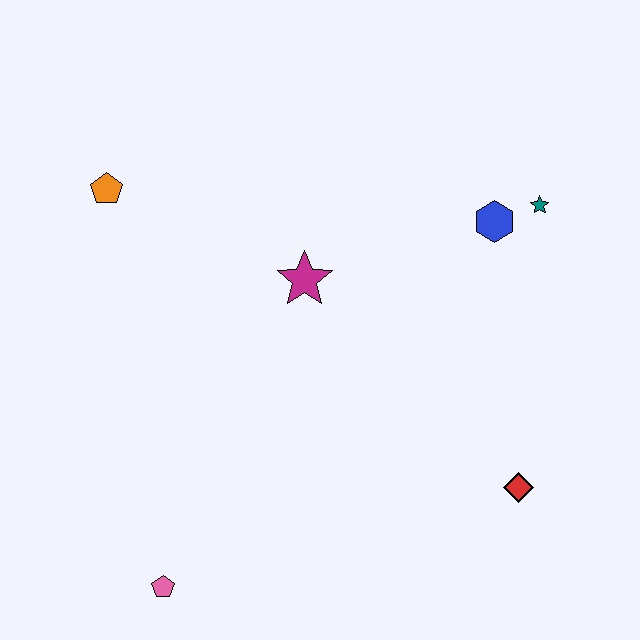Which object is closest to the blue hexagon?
The teal star is closest to the blue hexagon.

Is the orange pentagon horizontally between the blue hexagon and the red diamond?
No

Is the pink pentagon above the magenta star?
No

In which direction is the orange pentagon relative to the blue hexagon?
The orange pentagon is to the left of the blue hexagon.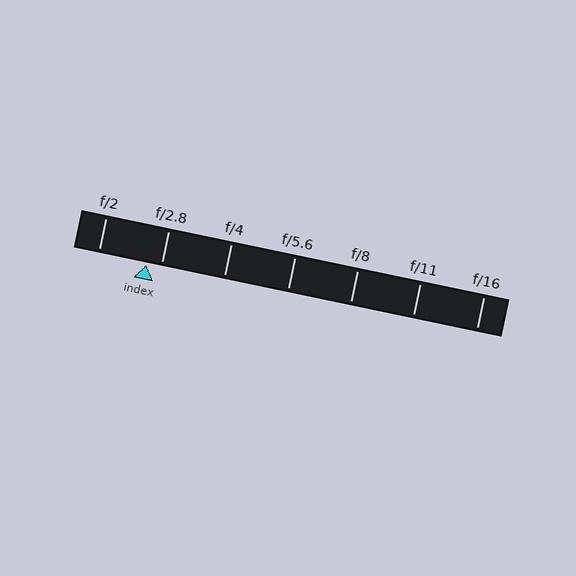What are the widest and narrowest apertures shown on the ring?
The widest aperture shown is f/2 and the narrowest is f/16.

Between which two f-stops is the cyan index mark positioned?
The index mark is between f/2 and f/2.8.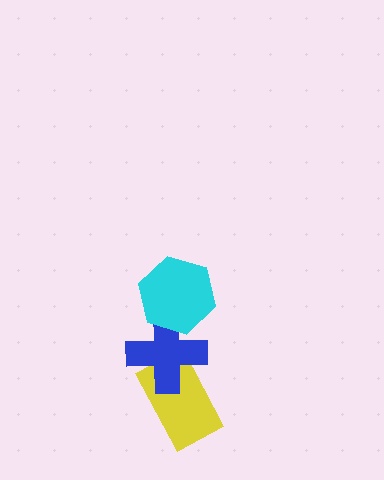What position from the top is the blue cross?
The blue cross is 2nd from the top.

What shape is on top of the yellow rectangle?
The blue cross is on top of the yellow rectangle.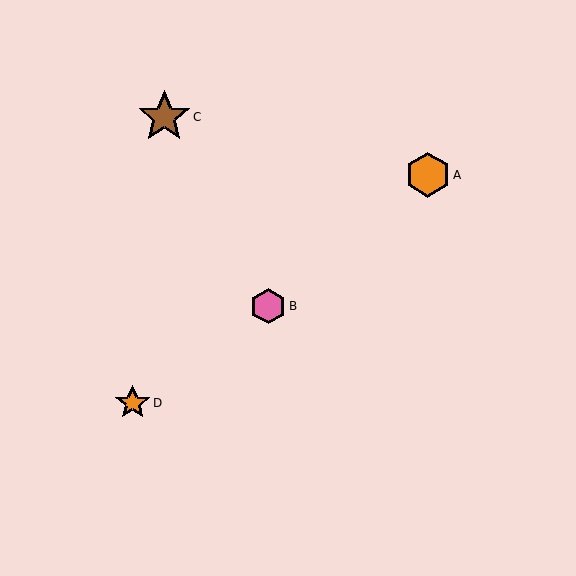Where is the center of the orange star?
The center of the orange star is at (133, 403).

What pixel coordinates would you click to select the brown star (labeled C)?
Click at (164, 117) to select the brown star C.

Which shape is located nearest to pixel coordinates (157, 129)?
The brown star (labeled C) at (164, 117) is nearest to that location.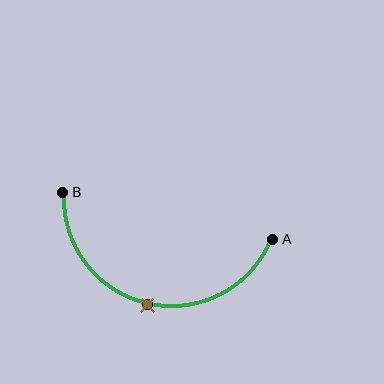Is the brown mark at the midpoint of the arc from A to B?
Yes. The brown mark lies on the arc at equal arc-length from both A and B — it is the arc midpoint.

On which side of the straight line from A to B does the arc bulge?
The arc bulges below the straight line connecting A and B.